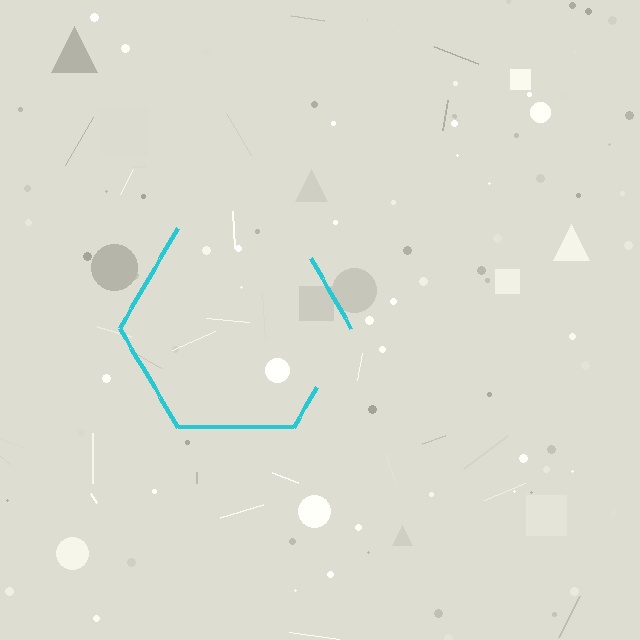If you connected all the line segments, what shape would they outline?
They would outline a hexagon.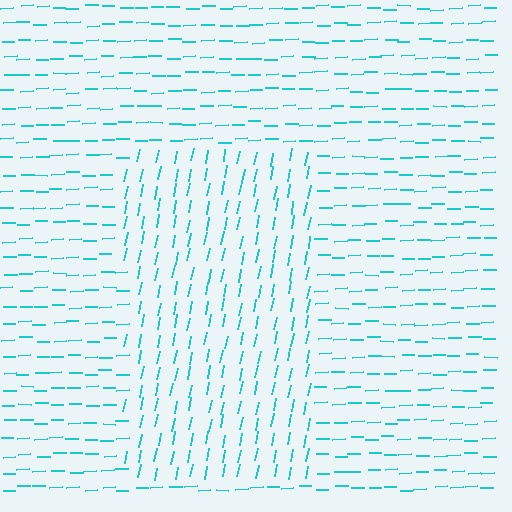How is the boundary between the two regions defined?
The boundary is defined purely by a change in line orientation (approximately 78 degrees difference). All lines are the same color and thickness.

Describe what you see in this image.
The image is filled with small cyan line segments. A rectangle region in the image has lines oriented differently from the surrounding lines, creating a visible texture boundary.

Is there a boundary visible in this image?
Yes, there is a texture boundary formed by a change in line orientation.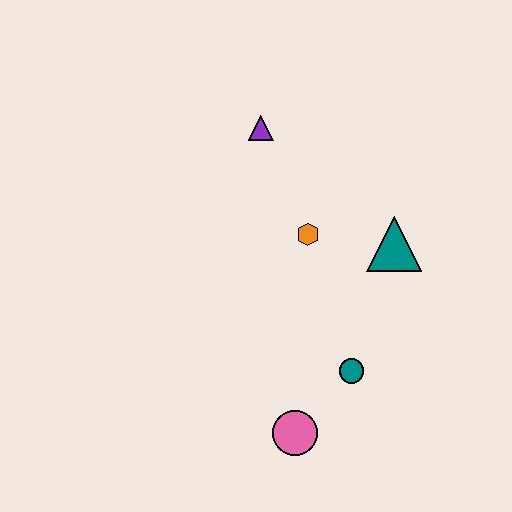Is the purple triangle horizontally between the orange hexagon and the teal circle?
No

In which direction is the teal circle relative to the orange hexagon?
The teal circle is below the orange hexagon.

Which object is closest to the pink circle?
The teal circle is closest to the pink circle.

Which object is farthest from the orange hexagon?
The pink circle is farthest from the orange hexagon.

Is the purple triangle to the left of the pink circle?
Yes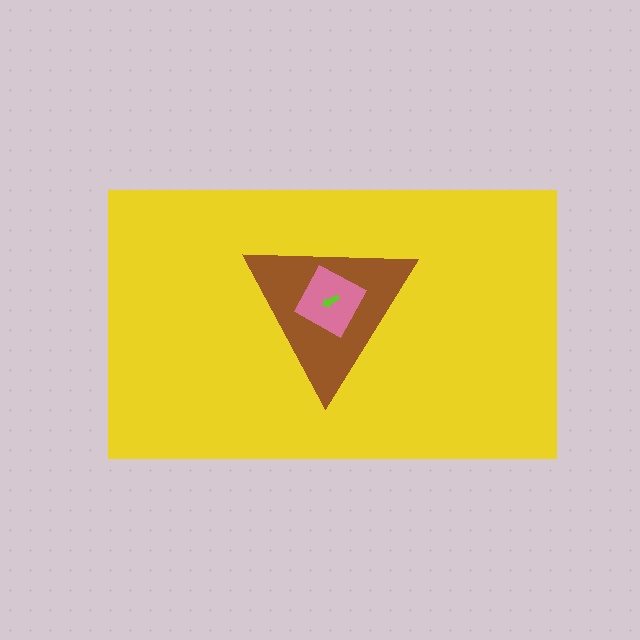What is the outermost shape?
The yellow rectangle.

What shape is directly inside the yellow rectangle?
The brown triangle.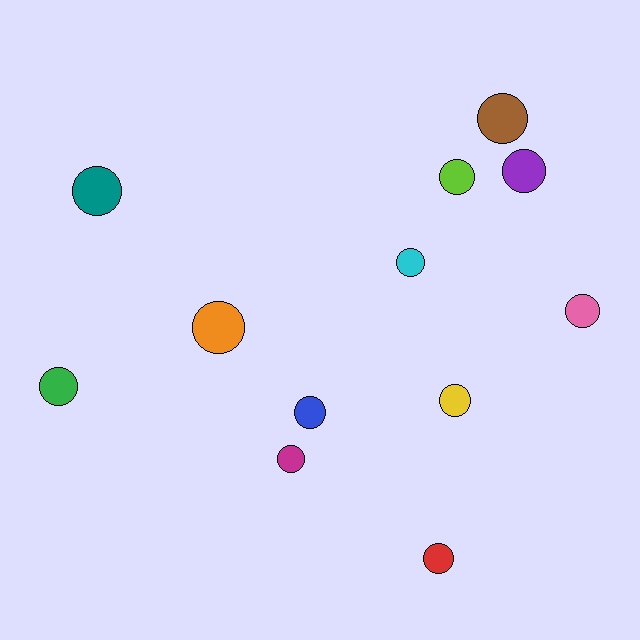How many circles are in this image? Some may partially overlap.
There are 12 circles.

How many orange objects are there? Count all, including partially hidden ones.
There is 1 orange object.